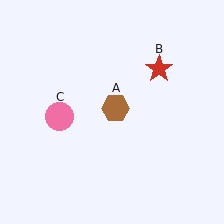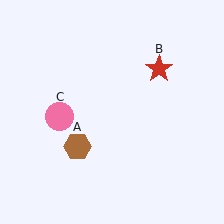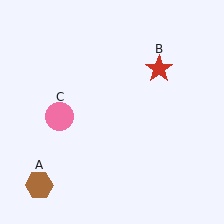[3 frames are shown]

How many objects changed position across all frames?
1 object changed position: brown hexagon (object A).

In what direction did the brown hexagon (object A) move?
The brown hexagon (object A) moved down and to the left.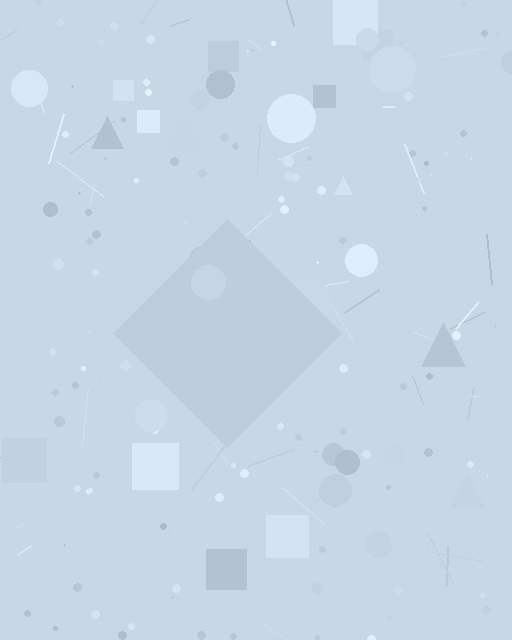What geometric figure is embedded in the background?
A diamond is embedded in the background.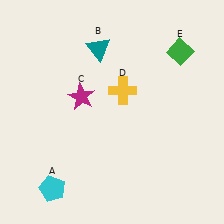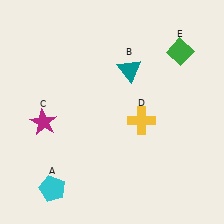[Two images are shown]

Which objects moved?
The objects that moved are: the teal triangle (B), the magenta star (C), the yellow cross (D).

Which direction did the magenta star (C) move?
The magenta star (C) moved left.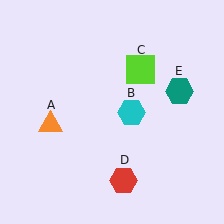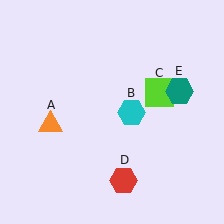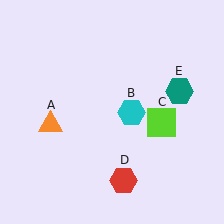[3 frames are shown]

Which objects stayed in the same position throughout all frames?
Orange triangle (object A) and cyan hexagon (object B) and red hexagon (object D) and teal hexagon (object E) remained stationary.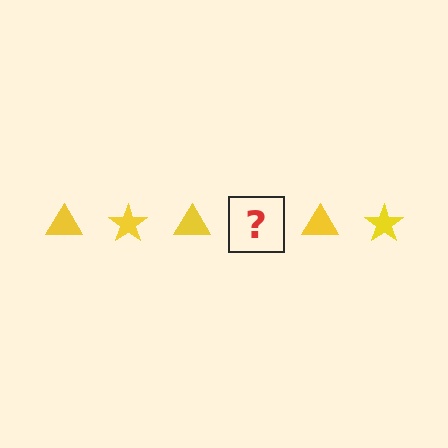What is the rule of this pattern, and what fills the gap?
The rule is that the pattern cycles through triangle, star shapes in yellow. The gap should be filled with a yellow star.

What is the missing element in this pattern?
The missing element is a yellow star.